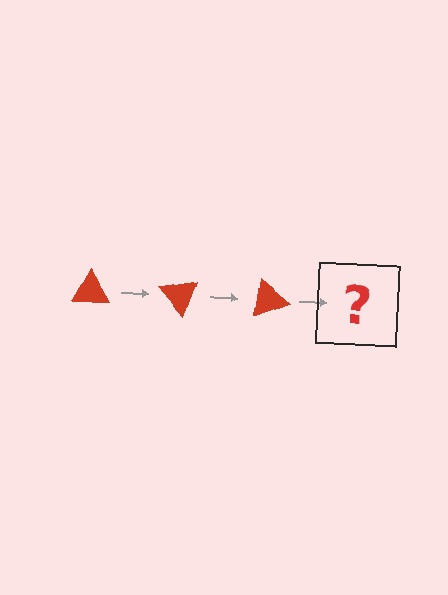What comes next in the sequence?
The next element should be a red triangle rotated 150 degrees.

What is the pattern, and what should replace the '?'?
The pattern is that the triangle rotates 50 degrees each step. The '?' should be a red triangle rotated 150 degrees.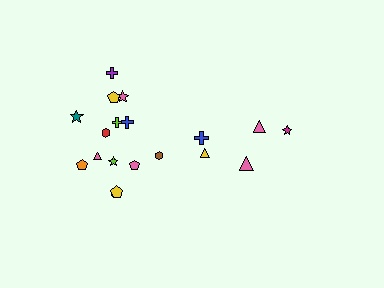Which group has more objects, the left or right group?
The left group.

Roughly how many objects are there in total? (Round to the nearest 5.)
Roughly 20 objects in total.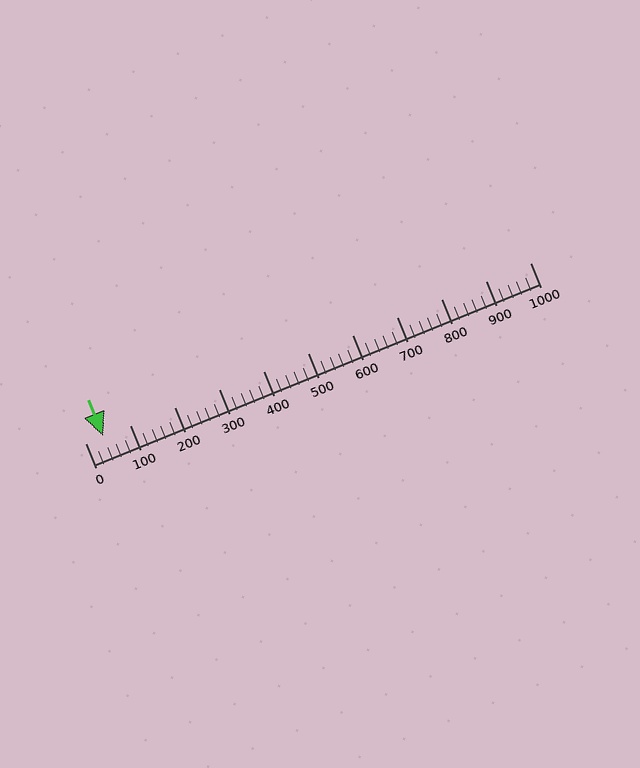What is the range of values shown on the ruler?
The ruler shows values from 0 to 1000.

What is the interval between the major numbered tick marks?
The major tick marks are spaced 100 units apart.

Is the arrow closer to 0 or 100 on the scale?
The arrow is closer to 0.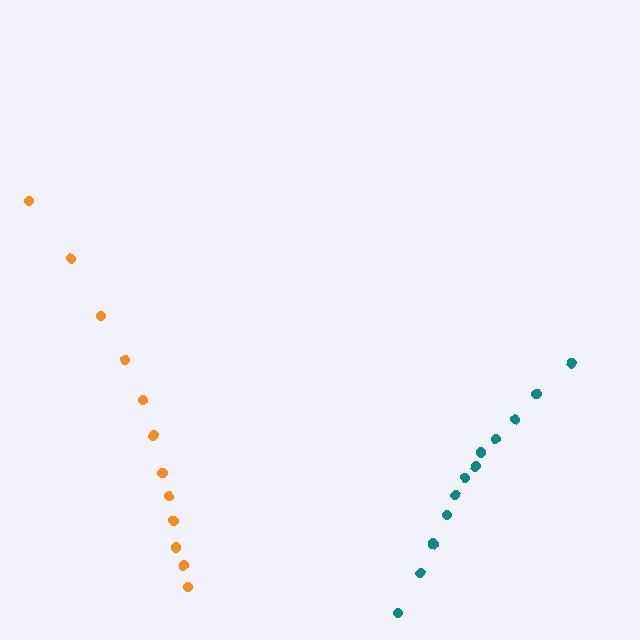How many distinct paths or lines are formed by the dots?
There are 2 distinct paths.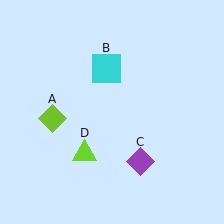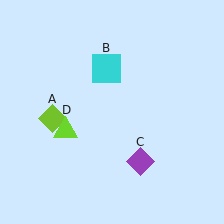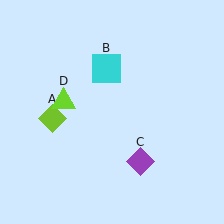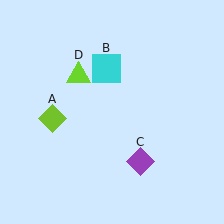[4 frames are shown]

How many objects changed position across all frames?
1 object changed position: lime triangle (object D).